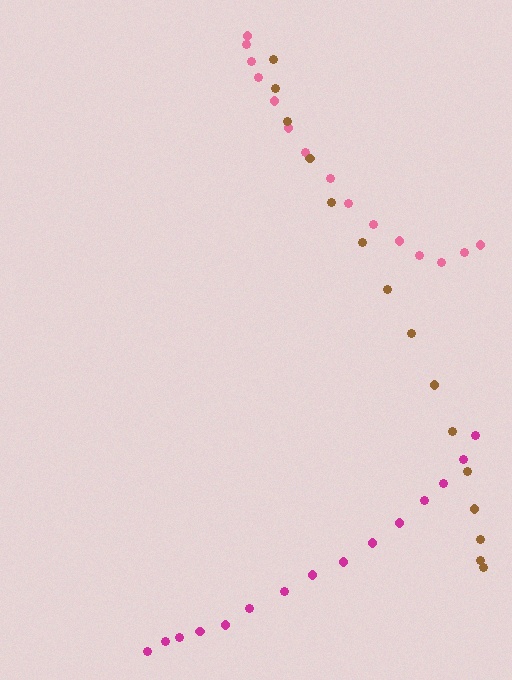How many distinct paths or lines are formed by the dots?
There are 3 distinct paths.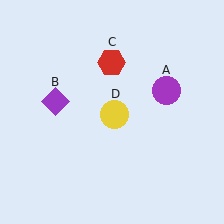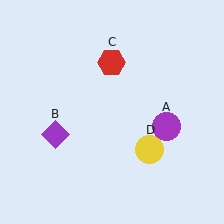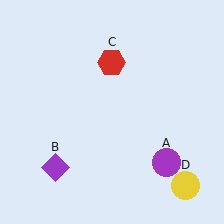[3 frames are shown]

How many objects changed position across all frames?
3 objects changed position: purple circle (object A), purple diamond (object B), yellow circle (object D).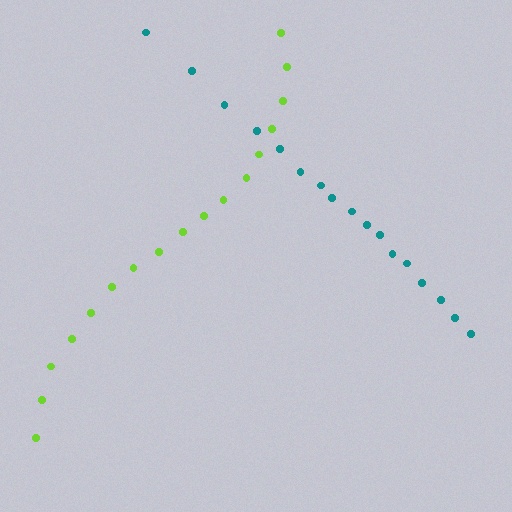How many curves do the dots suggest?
There are 2 distinct paths.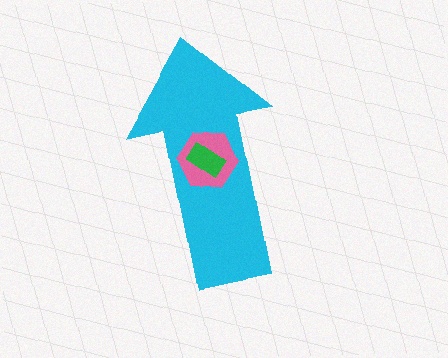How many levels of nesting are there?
3.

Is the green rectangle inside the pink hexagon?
Yes.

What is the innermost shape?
The green rectangle.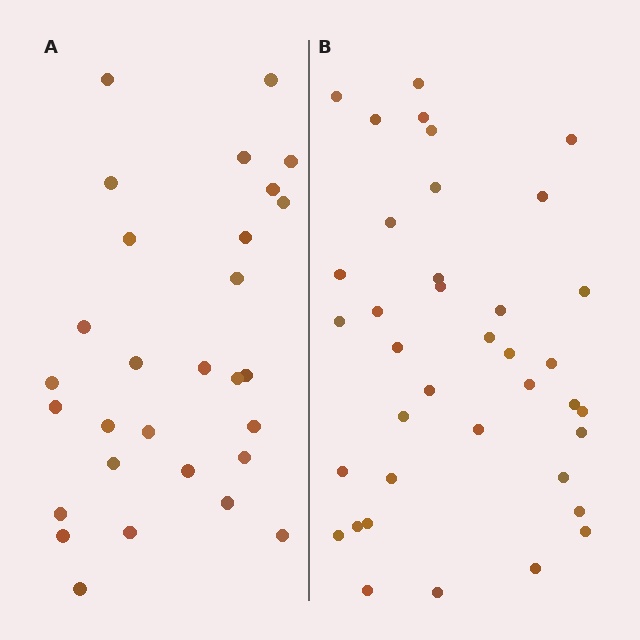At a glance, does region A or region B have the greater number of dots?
Region B (the right region) has more dots.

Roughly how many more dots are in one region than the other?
Region B has roughly 8 or so more dots than region A.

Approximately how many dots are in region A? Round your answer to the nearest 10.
About 30 dots. (The exact count is 29, which rounds to 30.)